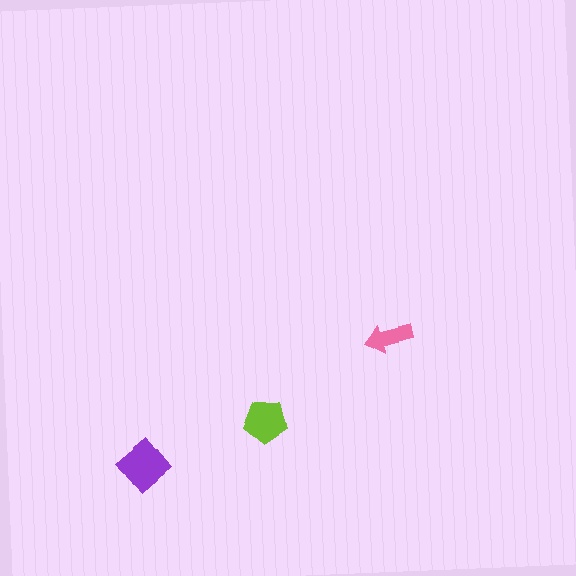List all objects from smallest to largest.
The pink arrow, the lime pentagon, the purple diamond.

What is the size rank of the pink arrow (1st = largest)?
3rd.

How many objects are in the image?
There are 3 objects in the image.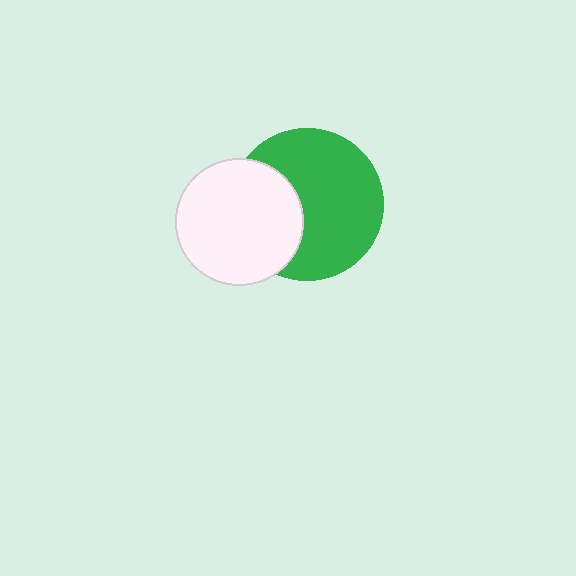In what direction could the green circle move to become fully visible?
The green circle could move right. That would shift it out from behind the white circle entirely.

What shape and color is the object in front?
The object in front is a white circle.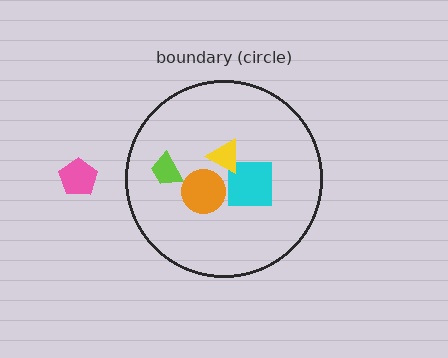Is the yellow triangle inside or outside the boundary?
Inside.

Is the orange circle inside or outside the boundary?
Inside.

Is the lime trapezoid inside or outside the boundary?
Inside.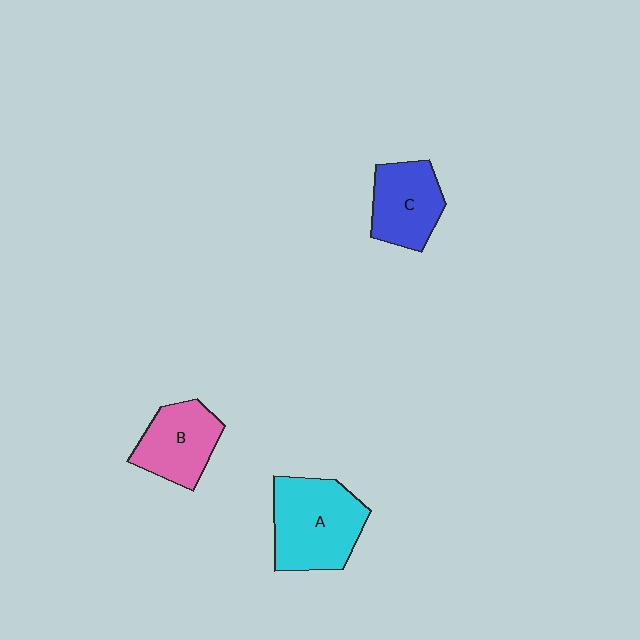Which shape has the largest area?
Shape A (cyan).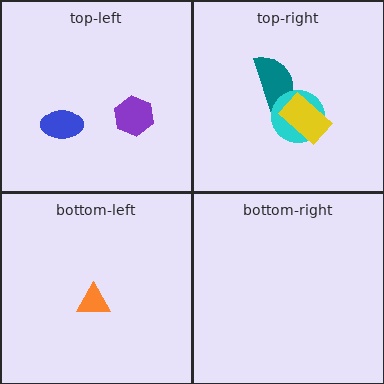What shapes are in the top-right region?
The teal semicircle, the cyan circle, the yellow rectangle.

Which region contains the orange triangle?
The bottom-left region.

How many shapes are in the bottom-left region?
1.